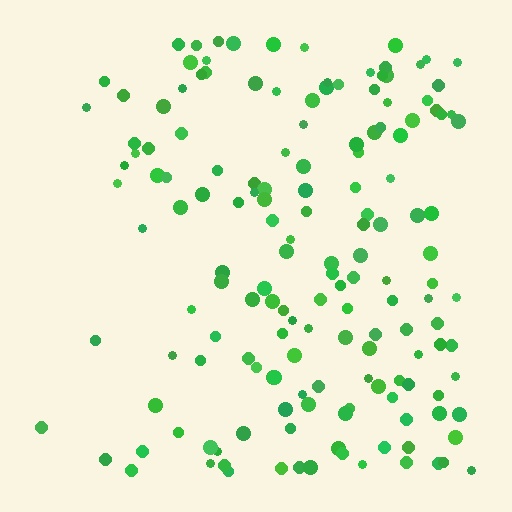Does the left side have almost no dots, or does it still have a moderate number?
Still a moderate number, just noticeably fewer than the right.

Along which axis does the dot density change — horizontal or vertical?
Horizontal.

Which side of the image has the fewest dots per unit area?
The left.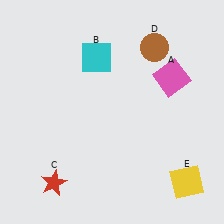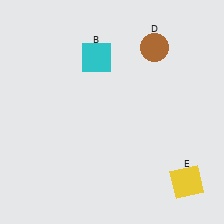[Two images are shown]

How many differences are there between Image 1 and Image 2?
There are 2 differences between the two images.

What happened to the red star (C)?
The red star (C) was removed in Image 2. It was in the bottom-left area of Image 1.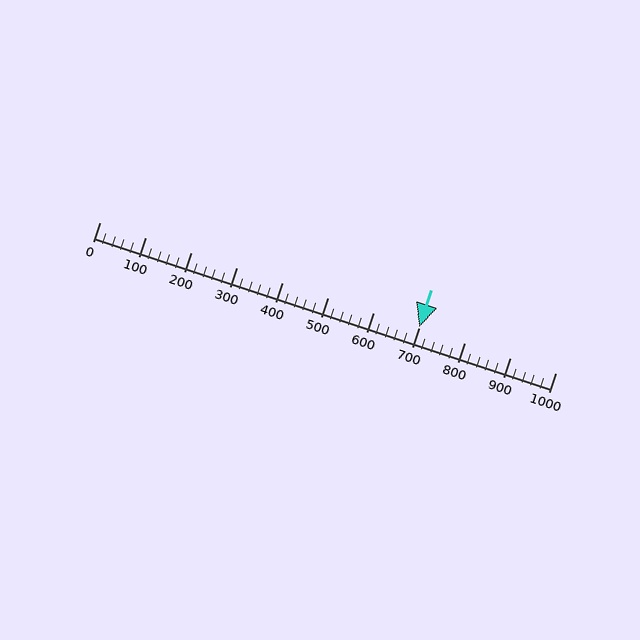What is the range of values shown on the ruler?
The ruler shows values from 0 to 1000.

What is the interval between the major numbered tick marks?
The major tick marks are spaced 100 units apart.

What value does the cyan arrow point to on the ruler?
The cyan arrow points to approximately 700.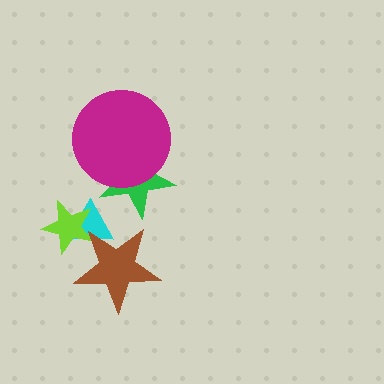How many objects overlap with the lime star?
2 objects overlap with the lime star.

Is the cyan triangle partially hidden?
Yes, it is partially covered by another shape.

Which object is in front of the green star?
The magenta circle is in front of the green star.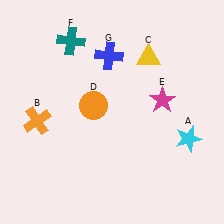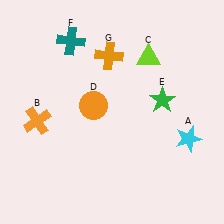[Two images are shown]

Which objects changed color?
C changed from yellow to lime. E changed from magenta to green. G changed from blue to orange.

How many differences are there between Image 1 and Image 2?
There are 3 differences between the two images.